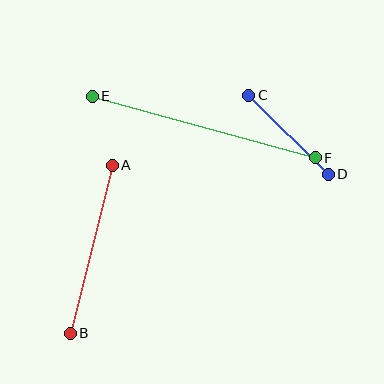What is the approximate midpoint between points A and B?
The midpoint is at approximately (91, 249) pixels.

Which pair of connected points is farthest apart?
Points E and F are farthest apart.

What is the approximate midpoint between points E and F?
The midpoint is at approximately (204, 127) pixels.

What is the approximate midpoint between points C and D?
The midpoint is at approximately (288, 135) pixels.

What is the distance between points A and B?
The distance is approximately 173 pixels.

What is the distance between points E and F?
The distance is approximately 231 pixels.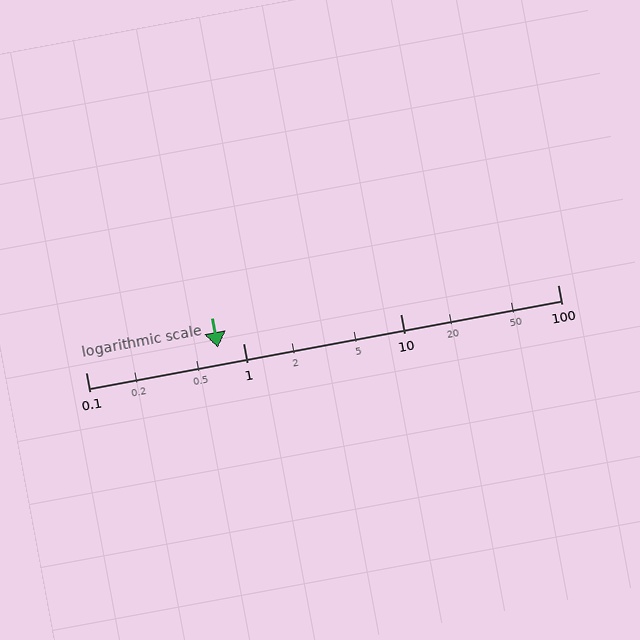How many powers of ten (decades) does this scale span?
The scale spans 3 decades, from 0.1 to 100.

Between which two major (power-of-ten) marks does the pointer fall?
The pointer is between 0.1 and 1.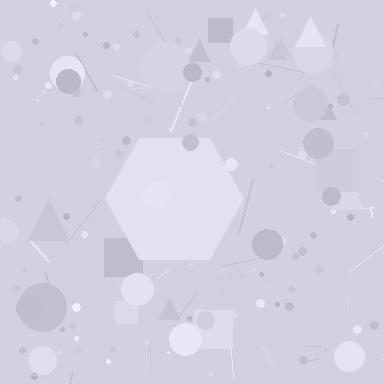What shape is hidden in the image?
A hexagon is hidden in the image.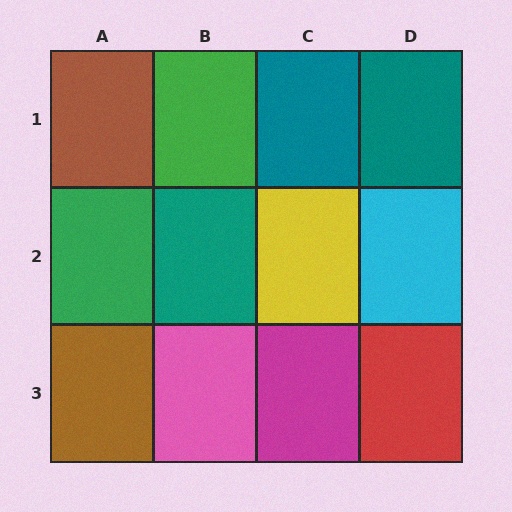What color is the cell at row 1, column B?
Green.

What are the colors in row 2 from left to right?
Green, teal, yellow, cyan.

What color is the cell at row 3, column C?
Magenta.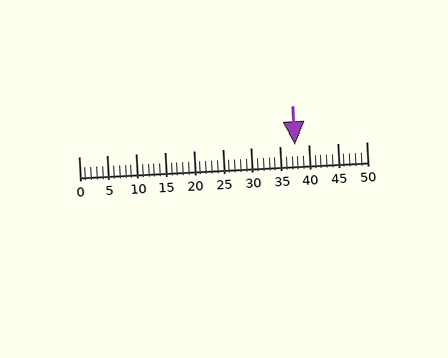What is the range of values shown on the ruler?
The ruler shows values from 0 to 50.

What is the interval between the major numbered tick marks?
The major tick marks are spaced 5 units apart.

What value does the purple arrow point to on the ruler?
The purple arrow points to approximately 38.